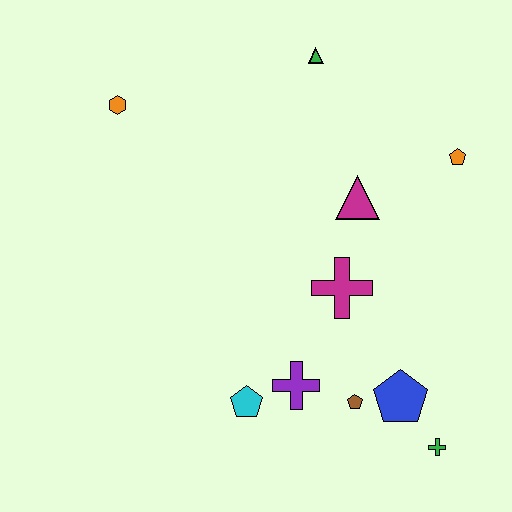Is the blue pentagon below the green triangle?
Yes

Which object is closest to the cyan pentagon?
The purple cross is closest to the cyan pentagon.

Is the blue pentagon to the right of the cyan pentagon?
Yes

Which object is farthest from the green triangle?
The green cross is farthest from the green triangle.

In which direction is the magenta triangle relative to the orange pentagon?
The magenta triangle is to the left of the orange pentagon.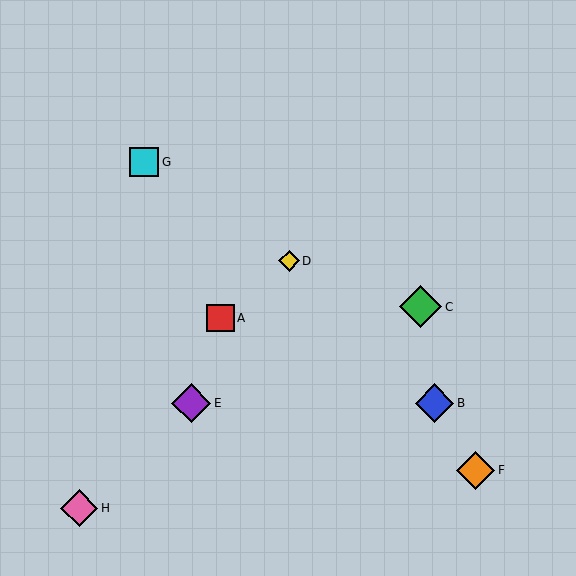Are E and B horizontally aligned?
Yes, both are at y≈403.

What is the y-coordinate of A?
Object A is at y≈318.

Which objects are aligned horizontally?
Objects B, E are aligned horizontally.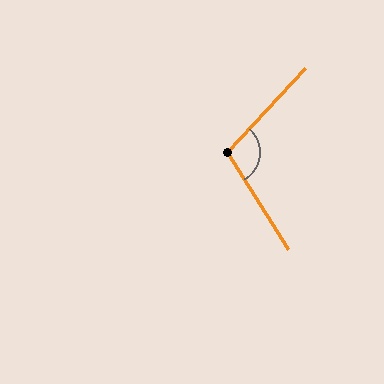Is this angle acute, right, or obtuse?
It is obtuse.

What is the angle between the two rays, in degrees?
Approximately 105 degrees.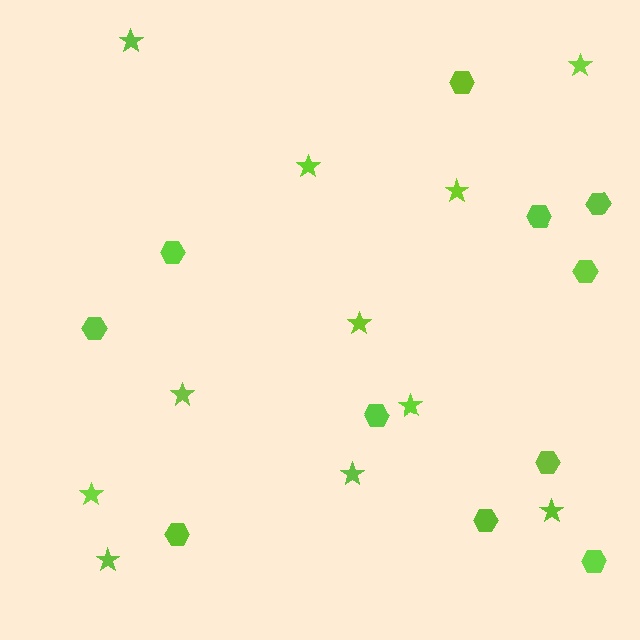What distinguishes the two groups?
There are 2 groups: one group of hexagons (11) and one group of stars (11).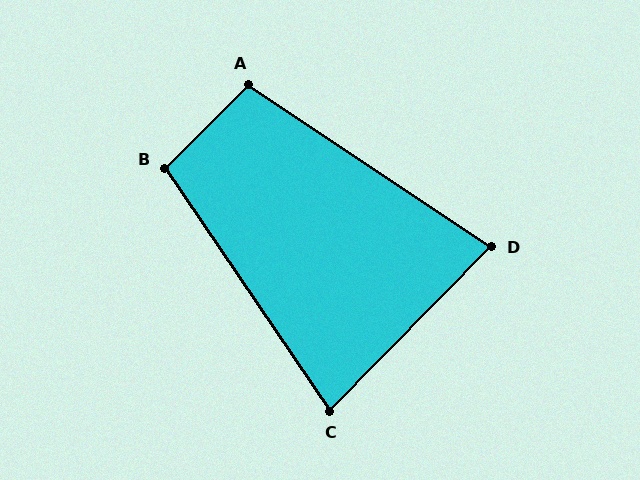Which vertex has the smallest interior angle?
C, at approximately 79 degrees.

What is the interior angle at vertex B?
Approximately 101 degrees (obtuse).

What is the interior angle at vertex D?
Approximately 79 degrees (acute).